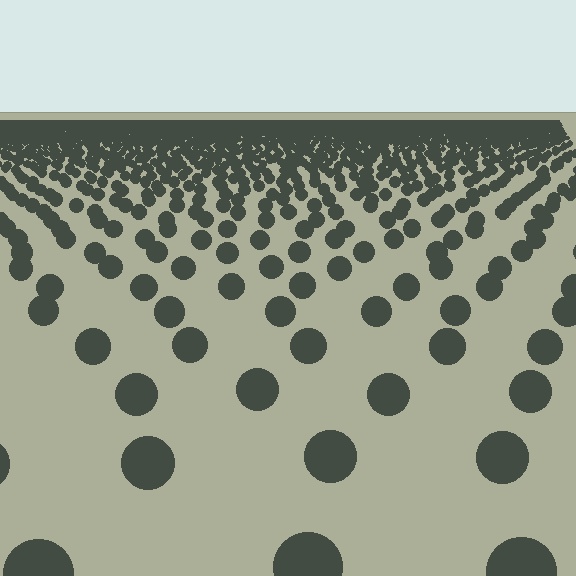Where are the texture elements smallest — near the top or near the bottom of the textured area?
Near the top.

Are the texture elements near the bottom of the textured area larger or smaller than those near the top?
Larger. Near the bottom, elements are closer to the viewer and appear at a bigger on-screen size.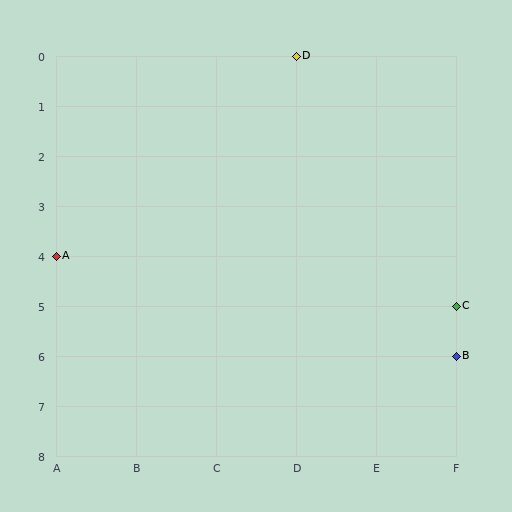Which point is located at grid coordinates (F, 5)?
Point C is at (F, 5).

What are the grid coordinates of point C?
Point C is at grid coordinates (F, 5).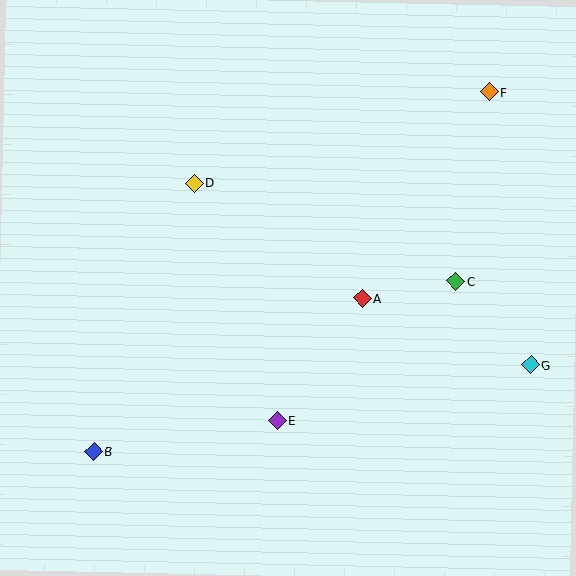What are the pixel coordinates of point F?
Point F is at (490, 92).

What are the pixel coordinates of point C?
Point C is at (456, 281).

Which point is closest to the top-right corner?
Point F is closest to the top-right corner.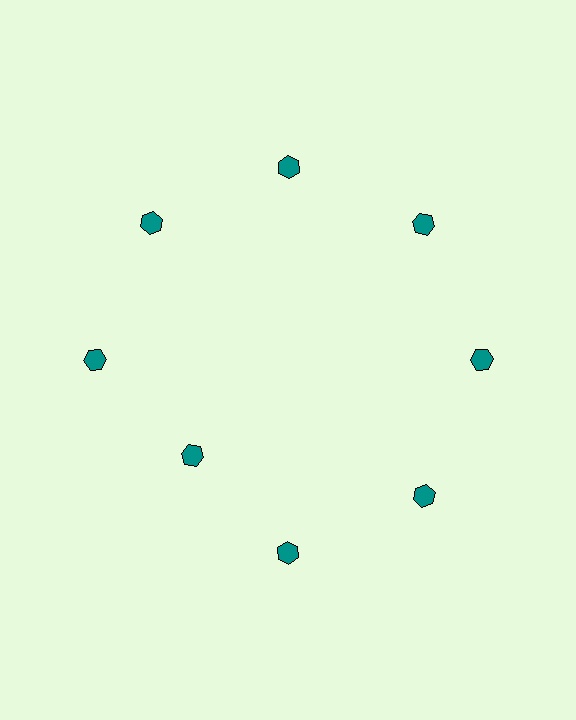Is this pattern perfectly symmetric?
No. The 8 teal hexagons are arranged in a ring, but one element near the 8 o'clock position is pulled inward toward the center, breaking the 8-fold rotational symmetry.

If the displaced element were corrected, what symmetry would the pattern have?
It would have 8-fold rotational symmetry — the pattern would map onto itself every 45 degrees.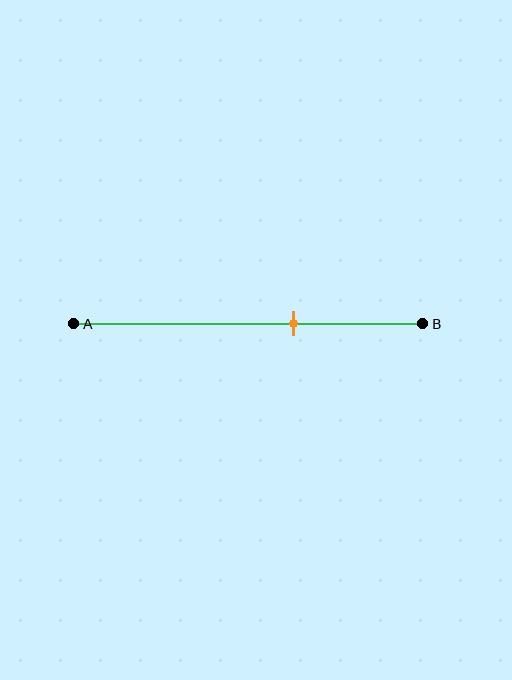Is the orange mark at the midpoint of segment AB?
No, the mark is at about 65% from A, not at the 50% midpoint.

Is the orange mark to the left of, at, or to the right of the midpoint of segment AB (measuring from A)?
The orange mark is to the right of the midpoint of segment AB.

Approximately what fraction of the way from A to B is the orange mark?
The orange mark is approximately 65% of the way from A to B.